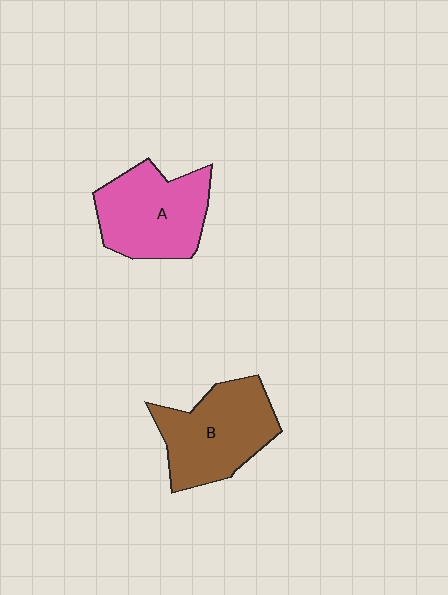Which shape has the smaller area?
Shape A (pink).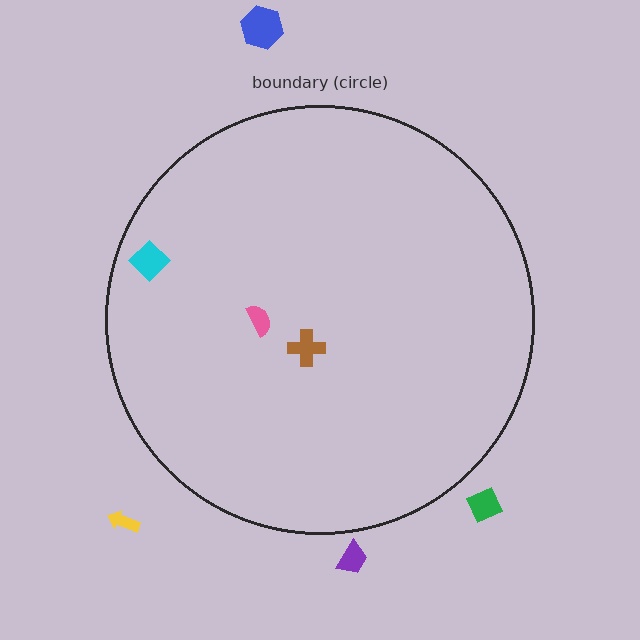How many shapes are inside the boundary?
3 inside, 4 outside.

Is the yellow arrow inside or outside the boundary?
Outside.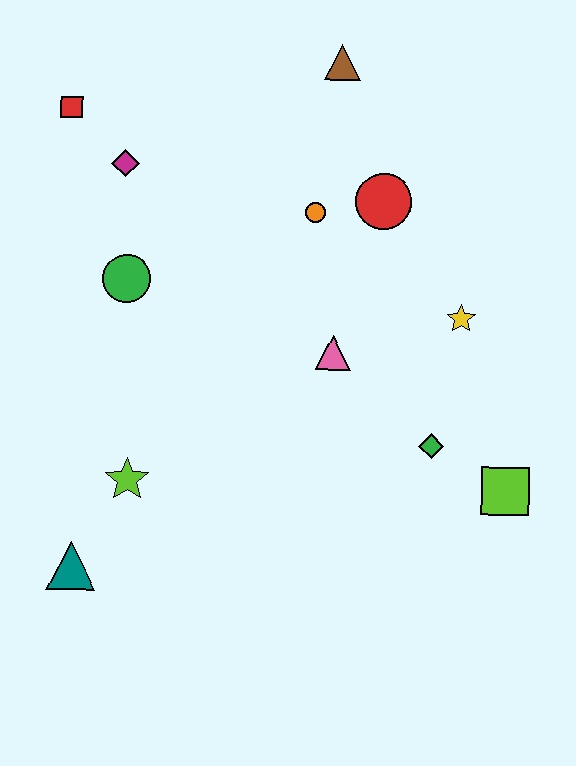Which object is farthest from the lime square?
The red square is farthest from the lime square.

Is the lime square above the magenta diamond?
No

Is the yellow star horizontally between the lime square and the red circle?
Yes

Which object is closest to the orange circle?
The red circle is closest to the orange circle.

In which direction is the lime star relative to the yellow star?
The lime star is to the left of the yellow star.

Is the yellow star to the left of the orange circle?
No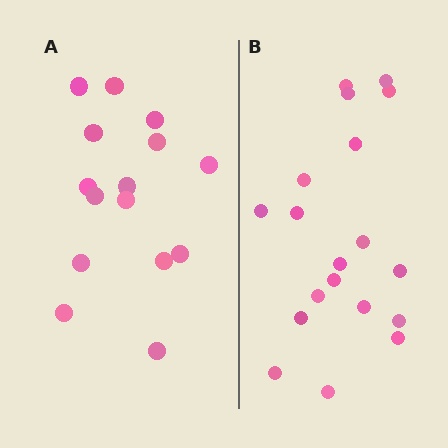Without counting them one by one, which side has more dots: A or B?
Region B (the right region) has more dots.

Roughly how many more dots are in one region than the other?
Region B has about 4 more dots than region A.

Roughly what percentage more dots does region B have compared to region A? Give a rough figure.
About 25% more.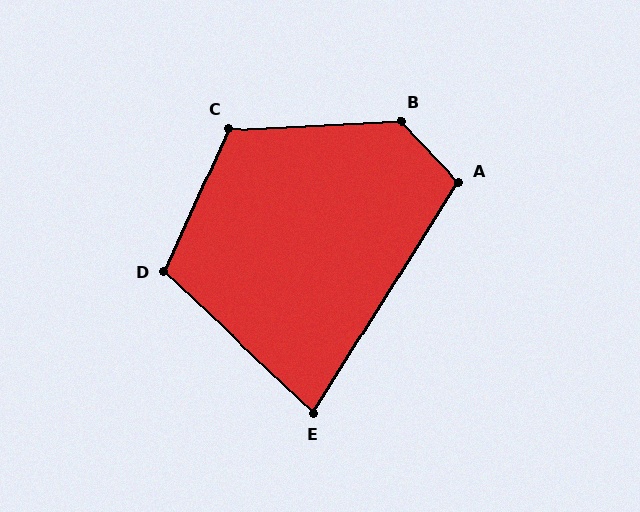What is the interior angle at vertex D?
Approximately 109 degrees (obtuse).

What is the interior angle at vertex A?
Approximately 104 degrees (obtuse).